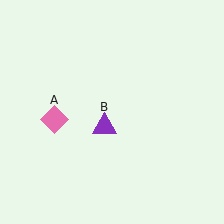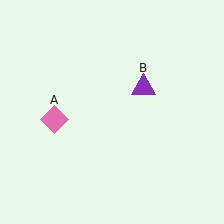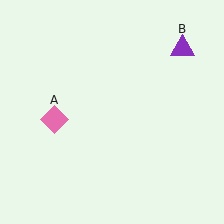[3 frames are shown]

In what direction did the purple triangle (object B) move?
The purple triangle (object B) moved up and to the right.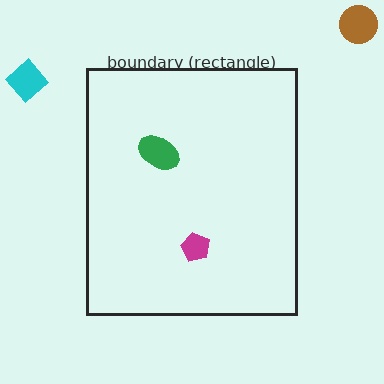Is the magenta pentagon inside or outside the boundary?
Inside.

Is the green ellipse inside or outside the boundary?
Inside.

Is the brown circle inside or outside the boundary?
Outside.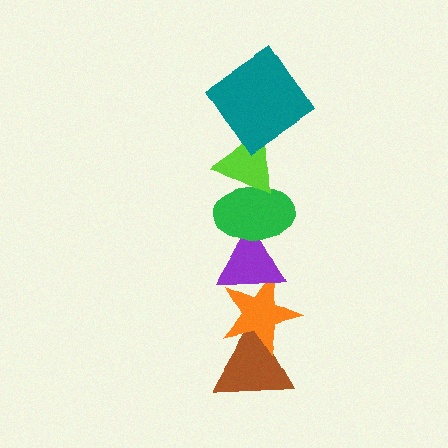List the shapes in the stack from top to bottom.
From top to bottom: the teal diamond, the lime triangle, the green ellipse, the purple triangle, the orange star, the brown triangle.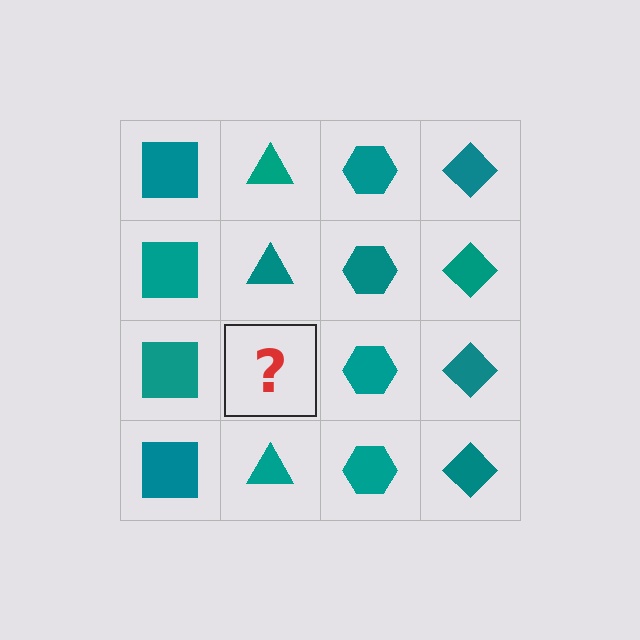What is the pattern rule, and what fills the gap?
The rule is that each column has a consistent shape. The gap should be filled with a teal triangle.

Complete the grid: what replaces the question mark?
The question mark should be replaced with a teal triangle.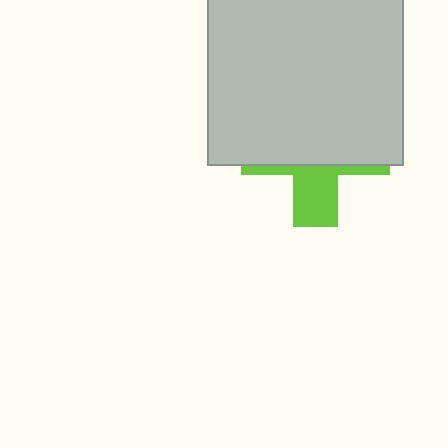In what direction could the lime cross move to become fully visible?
The lime cross could move down. That would shift it out from behind the light gray square entirely.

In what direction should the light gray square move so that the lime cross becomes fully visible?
The light gray square should move up. That is the shortest direction to clear the overlap and leave the lime cross fully visible.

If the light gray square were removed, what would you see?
You would see the complete lime cross.